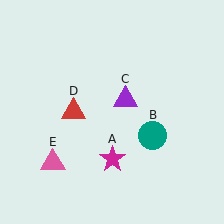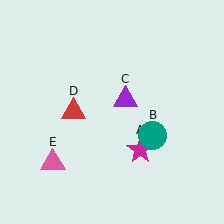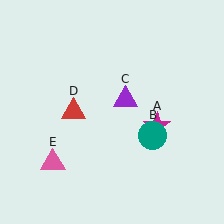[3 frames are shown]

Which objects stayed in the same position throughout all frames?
Teal circle (object B) and purple triangle (object C) and red triangle (object D) and pink triangle (object E) remained stationary.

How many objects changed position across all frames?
1 object changed position: magenta star (object A).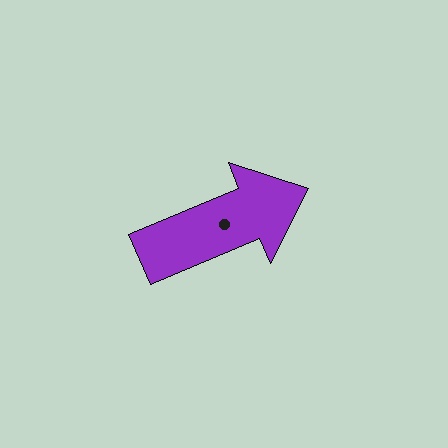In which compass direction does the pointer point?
Northeast.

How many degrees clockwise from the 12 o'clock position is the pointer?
Approximately 67 degrees.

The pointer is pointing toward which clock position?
Roughly 2 o'clock.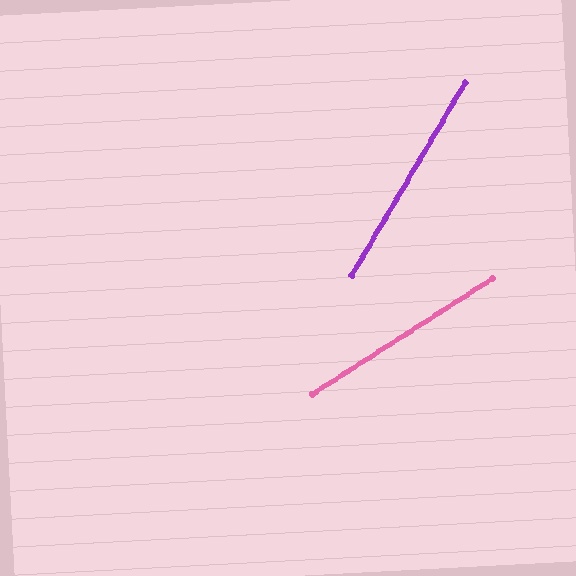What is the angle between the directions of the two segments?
Approximately 27 degrees.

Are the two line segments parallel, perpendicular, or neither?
Neither parallel nor perpendicular — they differ by about 27°.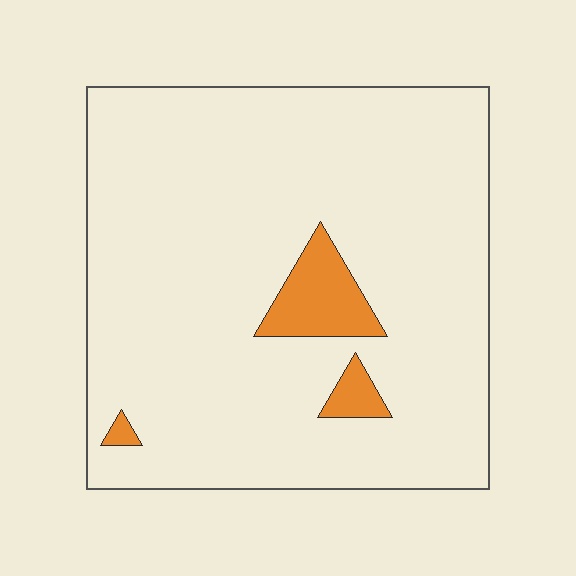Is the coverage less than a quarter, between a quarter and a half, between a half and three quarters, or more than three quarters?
Less than a quarter.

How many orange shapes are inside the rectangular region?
3.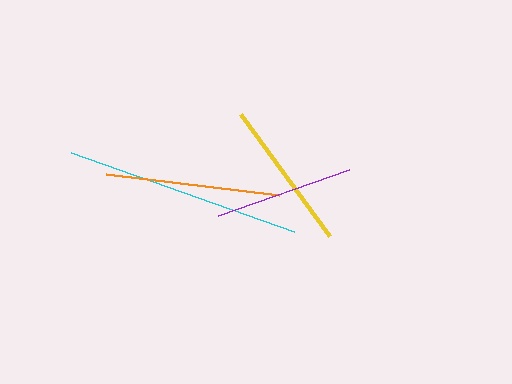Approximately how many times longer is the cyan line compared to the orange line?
The cyan line is approximately 1.4 times the length of the orange line.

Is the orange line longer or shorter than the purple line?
The orange line is longer than the purple line.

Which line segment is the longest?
The cyan line is the longest at approximately 236 pixels.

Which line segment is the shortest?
The purple line is the shortest at approximately 139 pixels.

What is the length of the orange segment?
The orange segment is approximately 174 pixels long.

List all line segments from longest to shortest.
From longest to shortest: cyan, orange, yellow, purple.